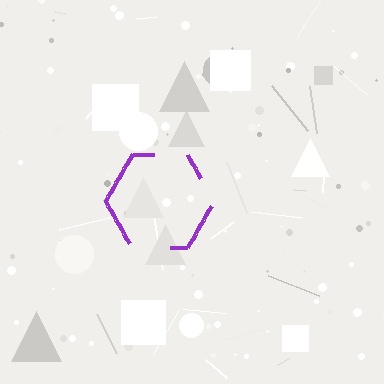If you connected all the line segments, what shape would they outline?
They would outline a hexagon.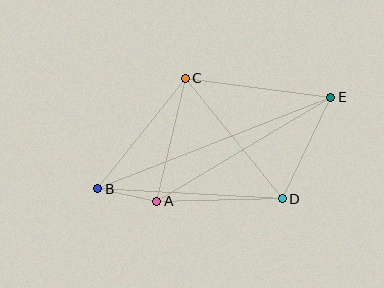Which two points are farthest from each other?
Points B and E are farthest from each other.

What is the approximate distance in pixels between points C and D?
The distance between C and D is approximately 155 pixels.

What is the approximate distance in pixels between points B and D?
The distance between B and D is approximately 185 pixels.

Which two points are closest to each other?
Points A and B are closest to each other.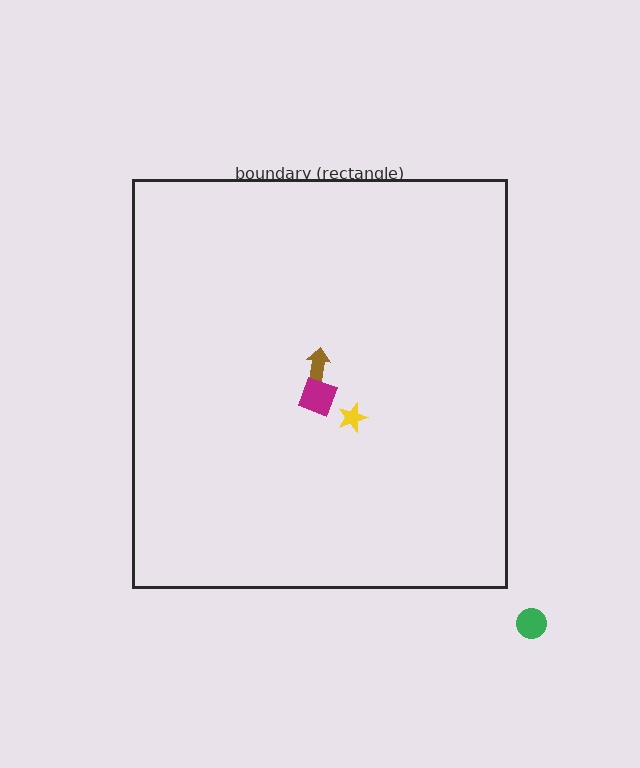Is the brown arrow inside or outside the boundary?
Inside.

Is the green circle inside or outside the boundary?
Outside.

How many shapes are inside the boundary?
3 inside, 1 outside.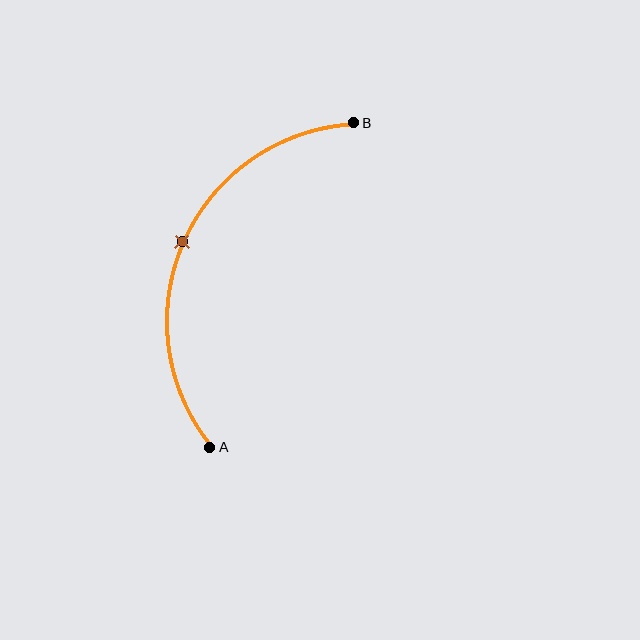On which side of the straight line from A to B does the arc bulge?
The arc bulges to the left of the straight line connecting A and B.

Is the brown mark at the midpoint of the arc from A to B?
Yes. The brown mark lies on the arc at equal arc-length from both A and B — it is the arc midpoint.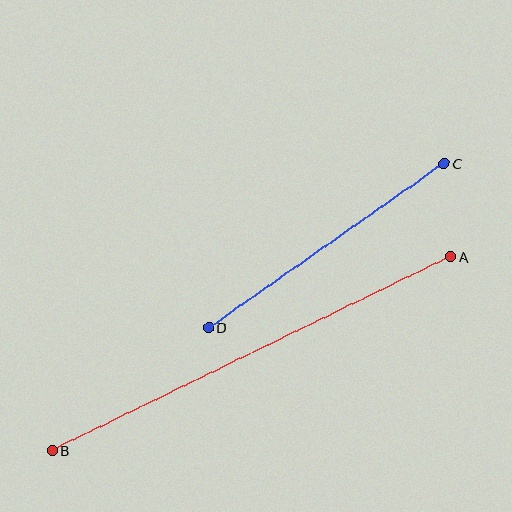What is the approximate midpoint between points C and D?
The midpoint is at approximately (326, 246) pixels.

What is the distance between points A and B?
The distance is approximately 443 pixels.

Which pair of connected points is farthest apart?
Points A and B are farthest apart.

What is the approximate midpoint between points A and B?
The midpoint is at approximately (251, 353) pixels.